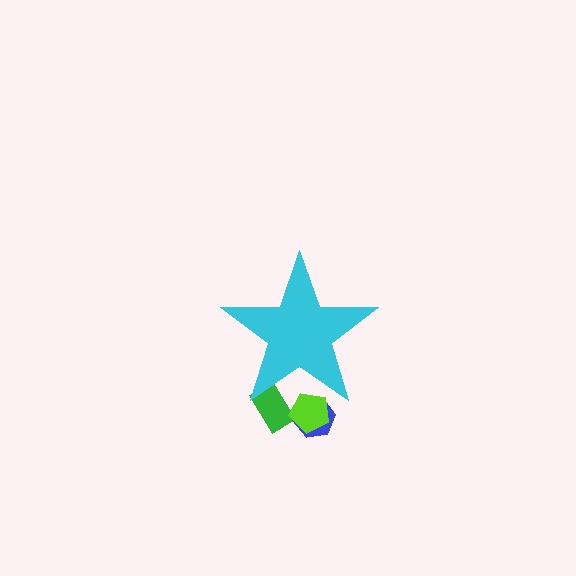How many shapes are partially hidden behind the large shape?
3 shapes are partially hidden.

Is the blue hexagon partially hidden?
Yes, the blue hexagon is partially hidden behind the cyan star.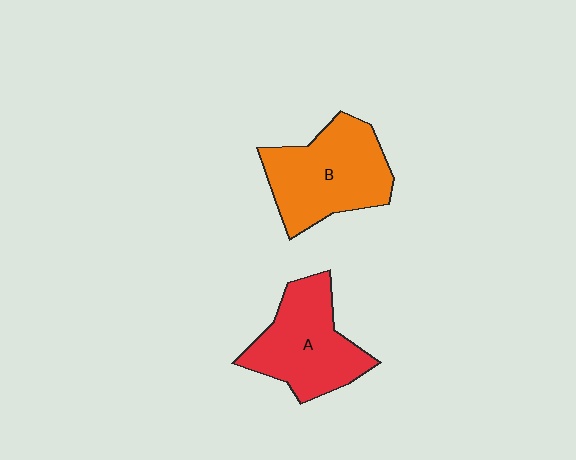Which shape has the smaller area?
Shape A (red).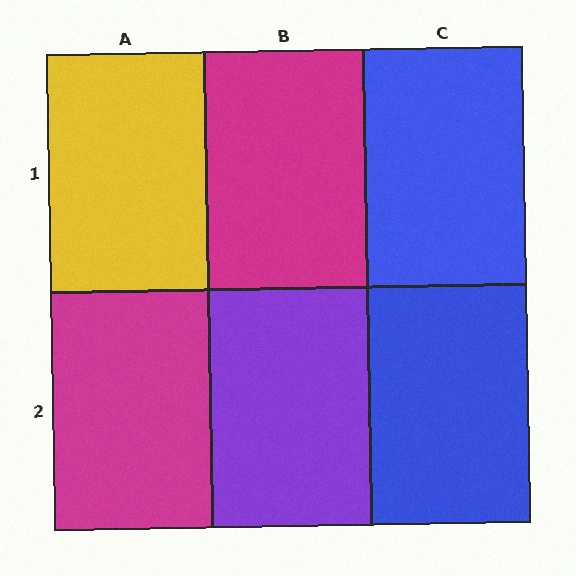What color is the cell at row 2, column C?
Blue.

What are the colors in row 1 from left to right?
Yellow, magenta, blue.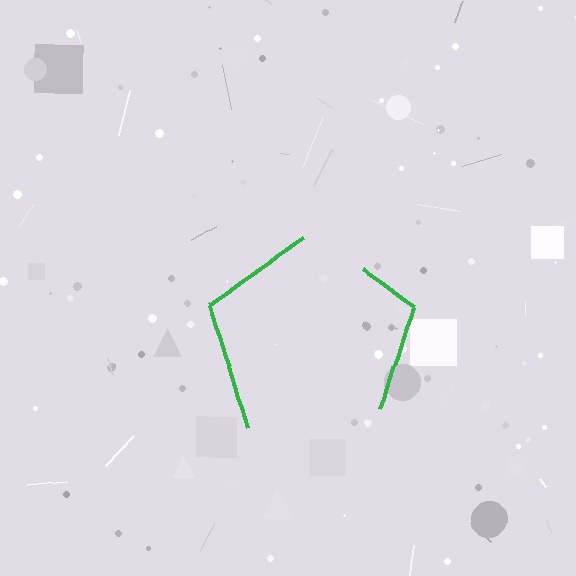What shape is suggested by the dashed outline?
The dashed outline suggests a pentagon.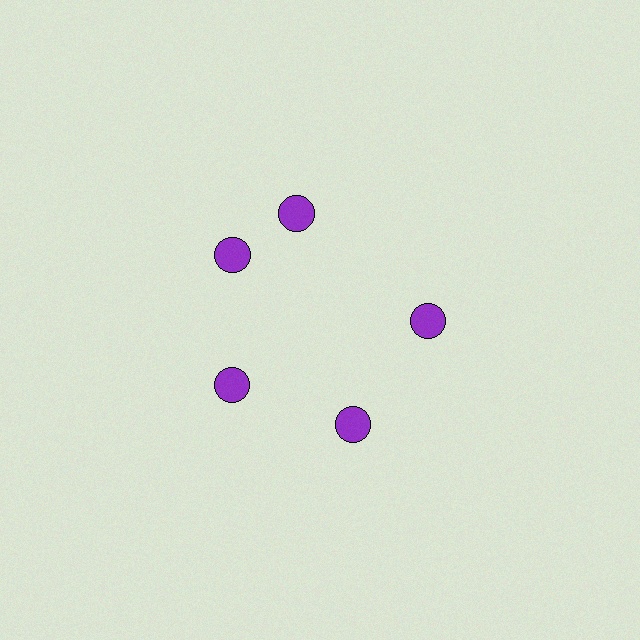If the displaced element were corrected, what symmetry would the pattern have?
It would have 5-fold rotational symmetry — the pattern would map onto itself every 72 degrees.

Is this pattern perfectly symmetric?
No. The 5 purple circles are arranged in a ring, but one element near the 1 o'clock position is rotated out of alignment along the ring, breaking the 5-fold rotational symmetry.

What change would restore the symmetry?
The symmetry would be restored by rotating it back into even spacing with its neighbors so that all 5 circles sit at equal angles and equal distance from the center.